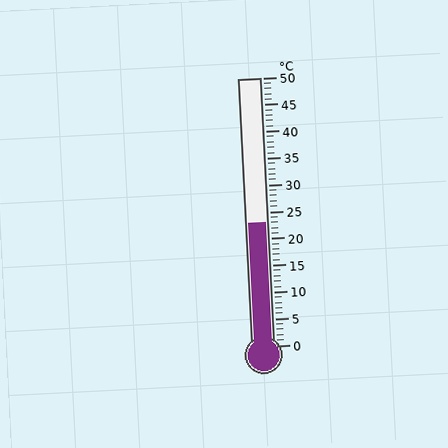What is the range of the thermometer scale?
The thermometer scale ranges from 0°C to 50°C.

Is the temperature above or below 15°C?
The temperature is above 15°C.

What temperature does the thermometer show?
The thermometer shows approximately 23°C.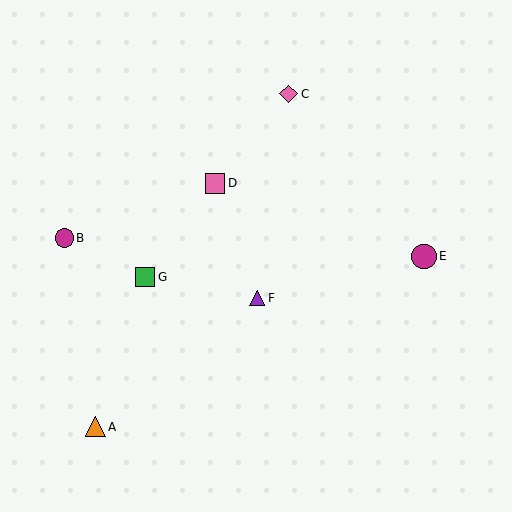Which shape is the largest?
The magenta circle (labeled E) is the largest.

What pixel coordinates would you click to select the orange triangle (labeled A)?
Click at (96, 427) to select the orange triangle A.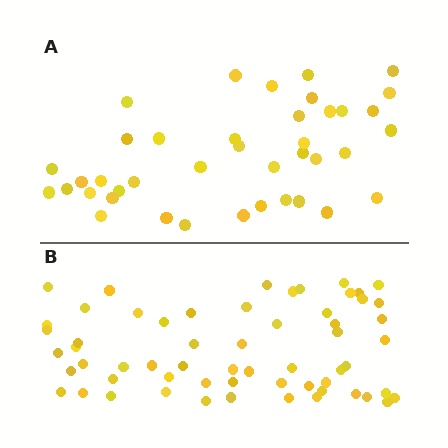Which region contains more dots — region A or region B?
Region B (the bottom region) has more dots.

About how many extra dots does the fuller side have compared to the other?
Region B has approximately 20 more dots than region A.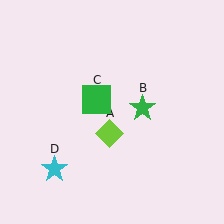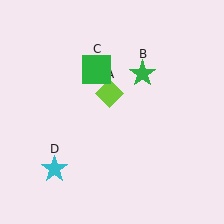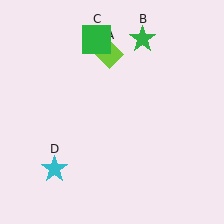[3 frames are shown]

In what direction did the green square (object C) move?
The green square (object C) moved up.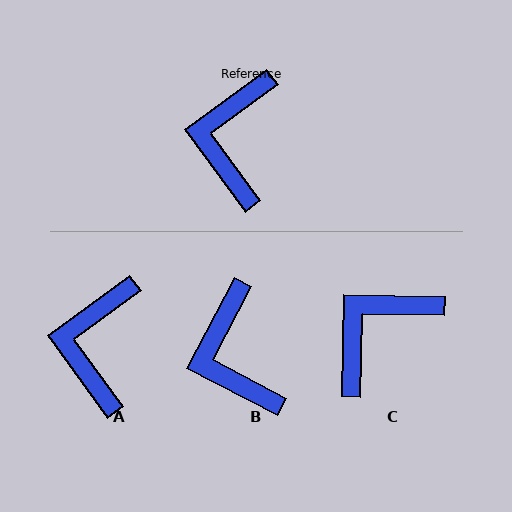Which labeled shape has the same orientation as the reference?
A.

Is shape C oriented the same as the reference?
No, it is off by about 37 degrees.